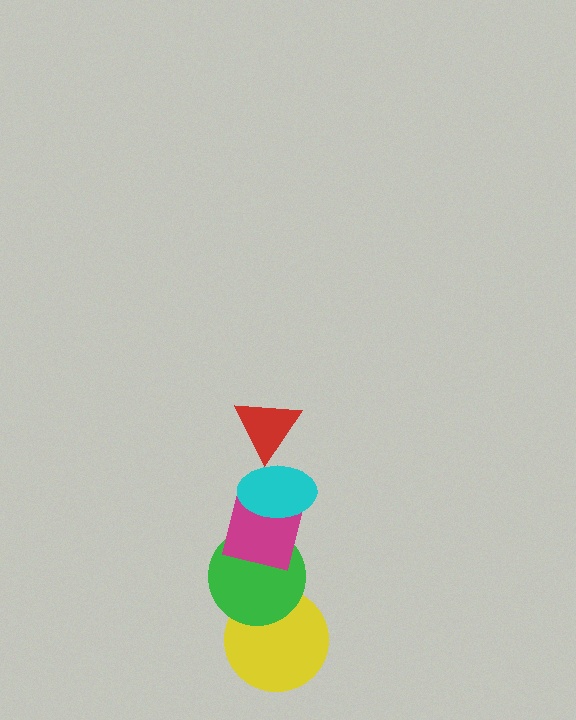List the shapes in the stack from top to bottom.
From top to bottom: the red triangle, the cyan ellipse, the magenta square, the green circle, the yellow circle.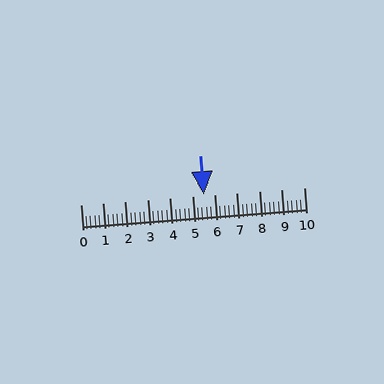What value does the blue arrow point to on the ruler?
The blue arrow points to approximately 5.5.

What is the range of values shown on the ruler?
The ruler shows values from 0 to 10.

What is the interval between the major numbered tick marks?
The major tick marks are spaced 1 units apart.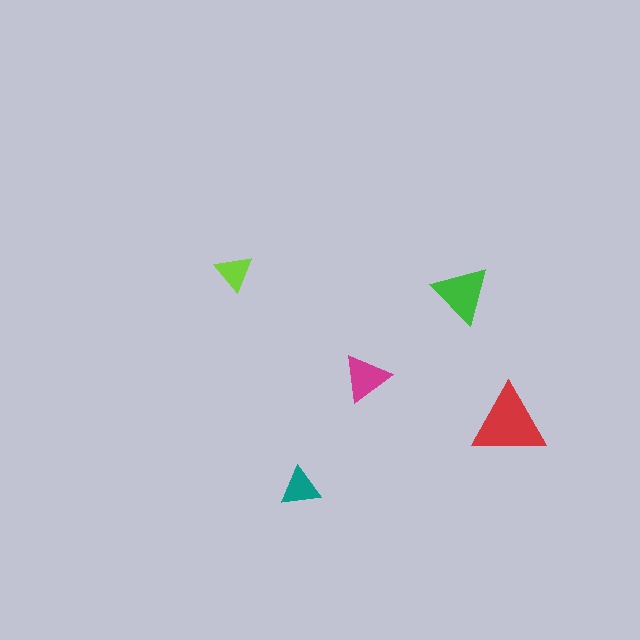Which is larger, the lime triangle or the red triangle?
The red one.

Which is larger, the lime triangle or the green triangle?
The green one.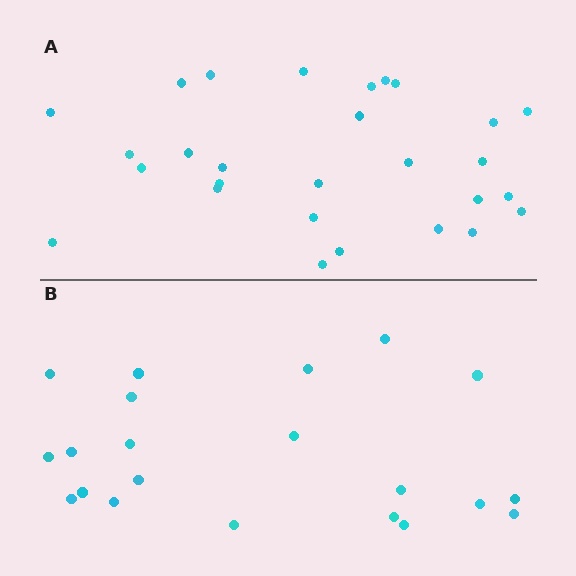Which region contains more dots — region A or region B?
Region A (the top region) has more dots.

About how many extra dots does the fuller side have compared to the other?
Region A has roughly 8 or so more dots than region B.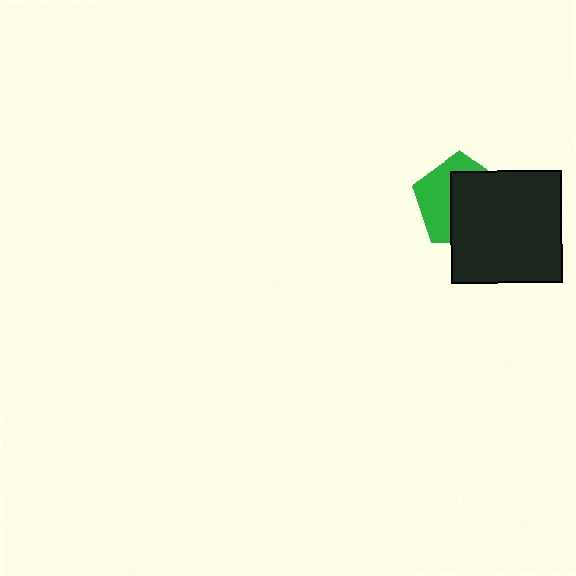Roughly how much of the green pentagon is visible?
A small part of it is visible (roughly 43%).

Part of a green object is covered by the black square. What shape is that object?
It is a pentagon.